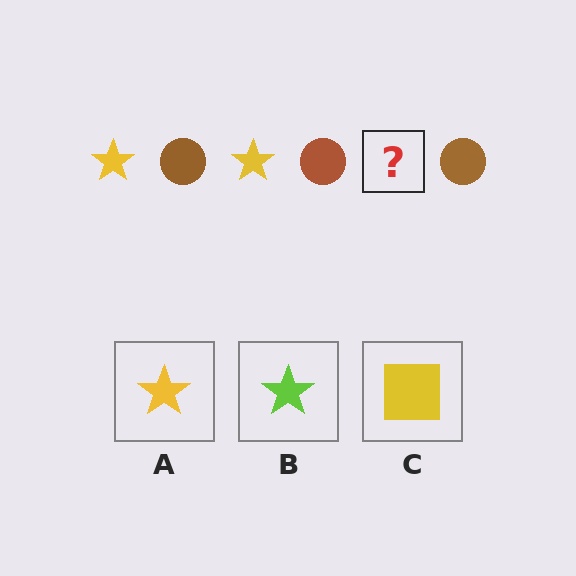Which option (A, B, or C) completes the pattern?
A.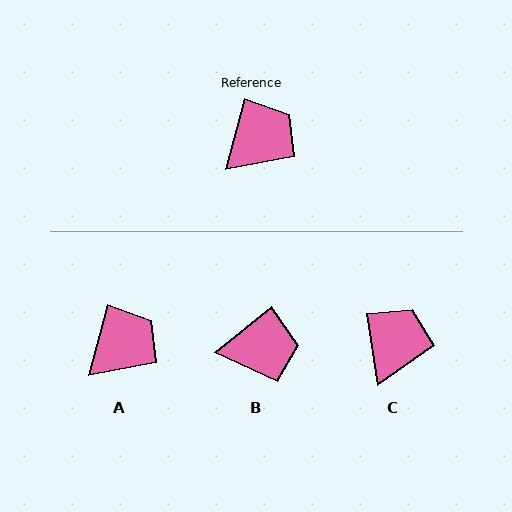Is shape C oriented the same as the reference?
No, it is off by about 24 degrees.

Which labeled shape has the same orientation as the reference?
A.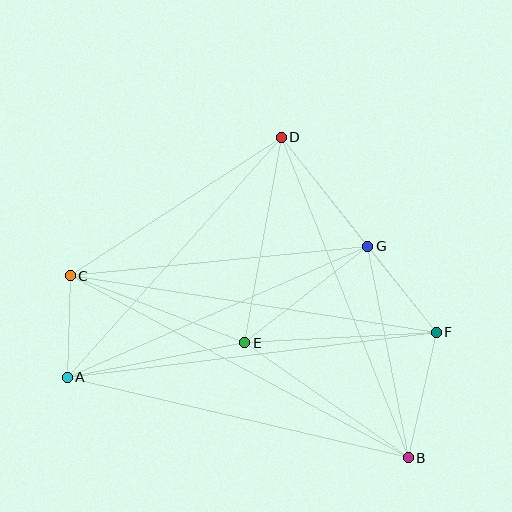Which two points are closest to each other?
Points A and C are closest to each other.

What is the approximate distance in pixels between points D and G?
The distance between D and G is approximately 139 pixels.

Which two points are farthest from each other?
Points B and C are farthest from each other.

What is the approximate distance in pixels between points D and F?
The distance between D and F is approximately 249 pixels.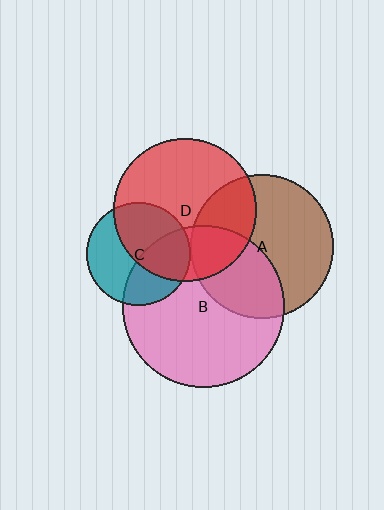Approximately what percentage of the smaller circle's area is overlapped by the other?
Approximately 30%.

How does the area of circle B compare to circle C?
Approximately 2.4 times.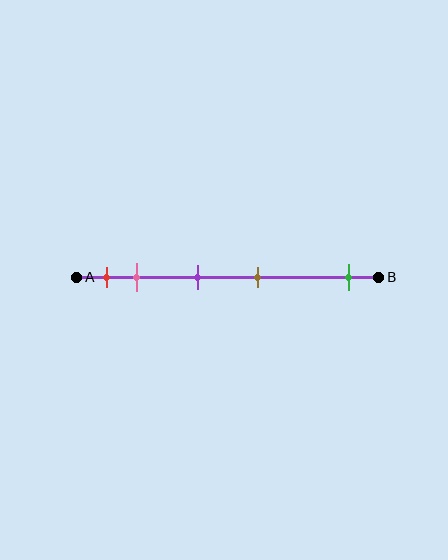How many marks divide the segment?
There are 5 marks dividing the segment.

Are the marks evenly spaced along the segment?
No, the marks are not evenly spaced.